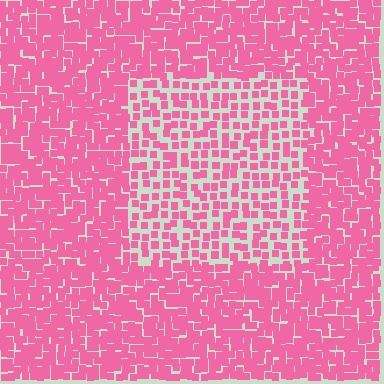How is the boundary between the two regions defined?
The boundary is defined by a change in element density (approximately 2.0x ratio). All elements are the same color, size, and shape.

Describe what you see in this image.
The image contains small pink elements arranged at two different densities. A rectangle-shaped region is visible where the elements are less densely packed than the surrounding area.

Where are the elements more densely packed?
The elements are more densely packed outside the rectangle boundary.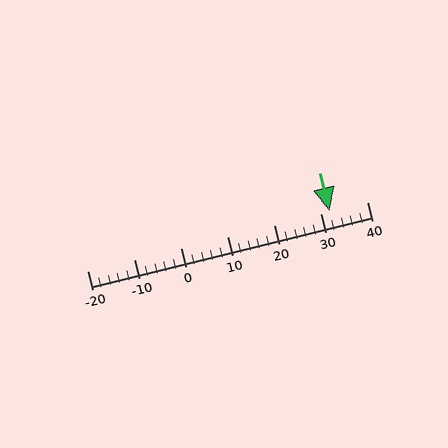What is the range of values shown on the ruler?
The ruler shows values from -20 to 40.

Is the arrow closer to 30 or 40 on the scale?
The arrow is closer to 30.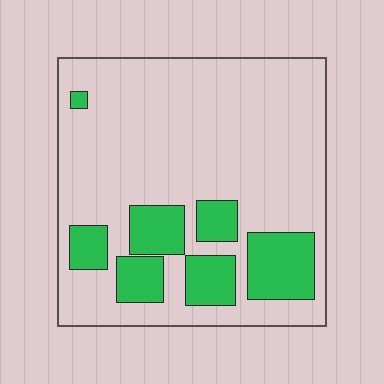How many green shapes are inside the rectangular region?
7.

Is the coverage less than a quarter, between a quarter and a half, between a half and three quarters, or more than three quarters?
Less than a quarter.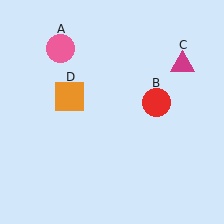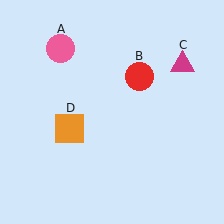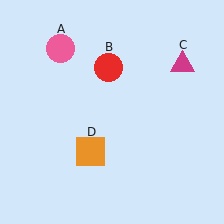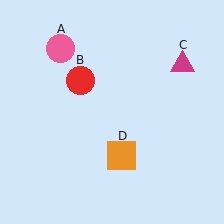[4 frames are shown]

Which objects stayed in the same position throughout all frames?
Pink circle (object A) and magenta triangle (object C) remained stationary.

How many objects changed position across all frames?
2 objects changed position: red circle (object B), orange square (object D).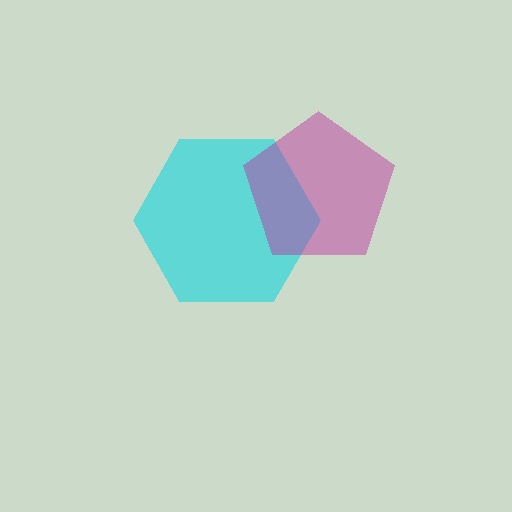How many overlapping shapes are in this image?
There are 2 overlapping shapes in the image.